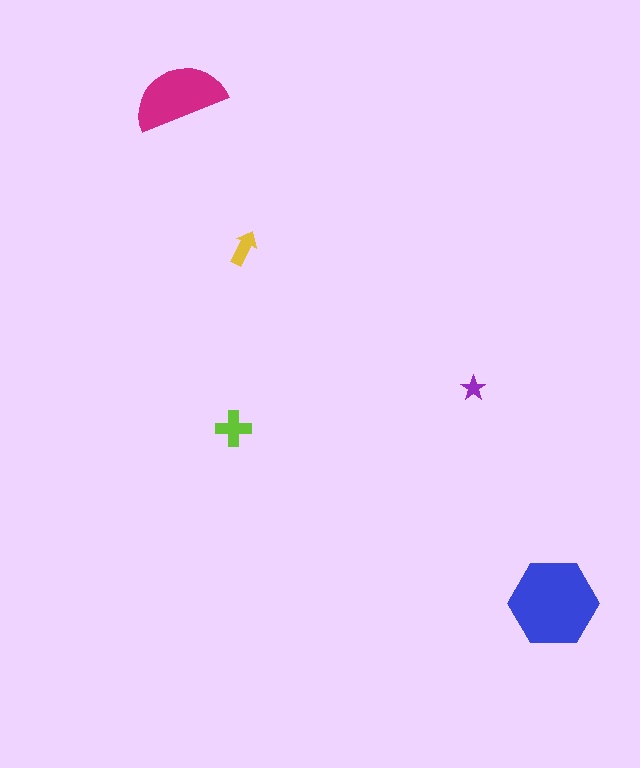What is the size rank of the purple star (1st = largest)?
5th.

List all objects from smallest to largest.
The purple star, the yellow arrow, the lime cross, the magenta semicircle, the blue hexagon.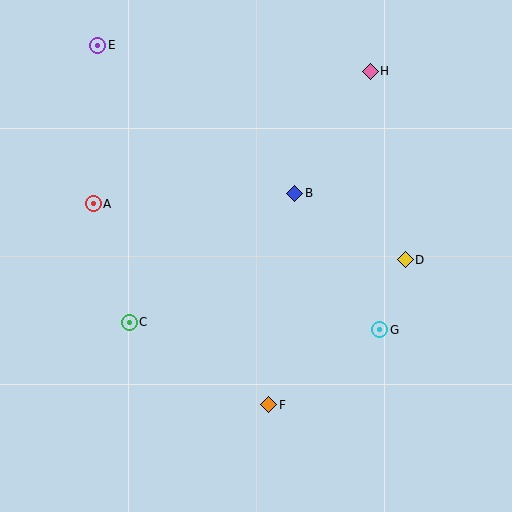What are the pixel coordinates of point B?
Point B is at (295, 193).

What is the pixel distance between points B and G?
The distance between B and G is 161 pixels.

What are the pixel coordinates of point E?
Point E is at (98, 45).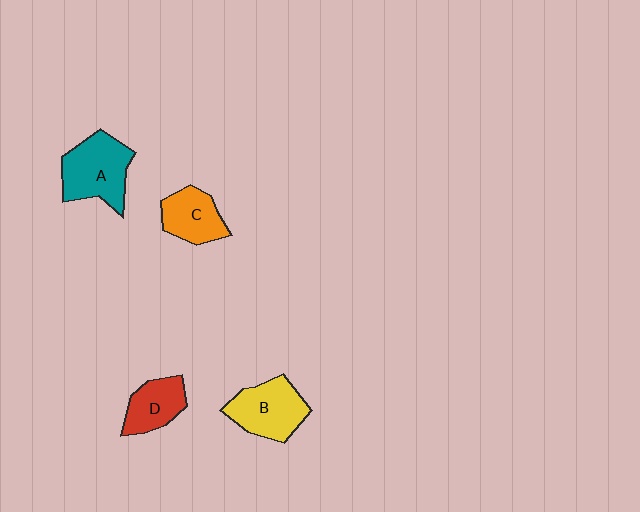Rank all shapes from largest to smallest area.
From largest to smallest: A (teal), B (yellow), C (orange), D (red).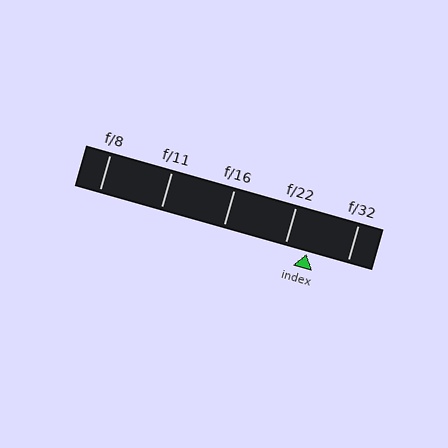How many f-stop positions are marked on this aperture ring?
There are 5 f-stop positions marked.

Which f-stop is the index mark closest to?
The index mark is closest to f/22.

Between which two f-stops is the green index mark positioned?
The index mark is between f/22 and f/32.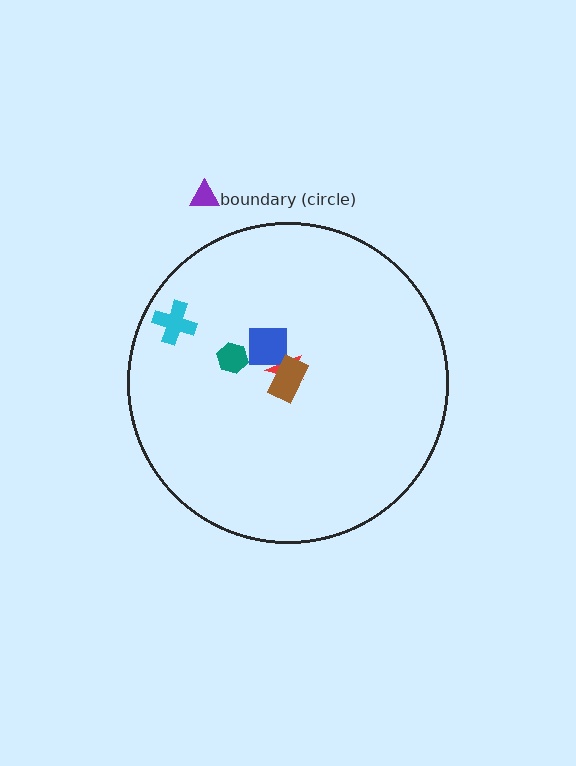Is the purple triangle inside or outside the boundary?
Outside.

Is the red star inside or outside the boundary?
Inside.